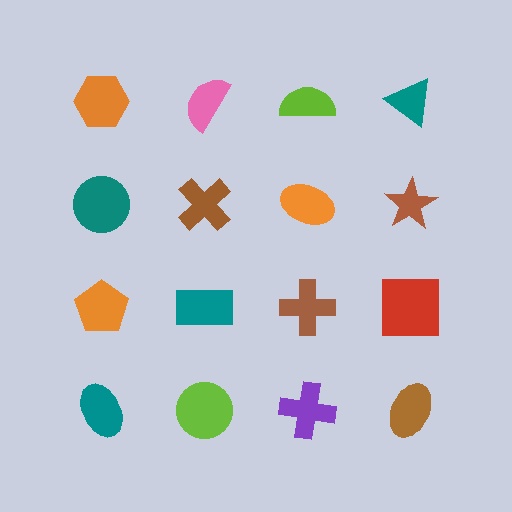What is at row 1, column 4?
A teal triangle.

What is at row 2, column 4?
A brown star.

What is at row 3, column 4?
A red square.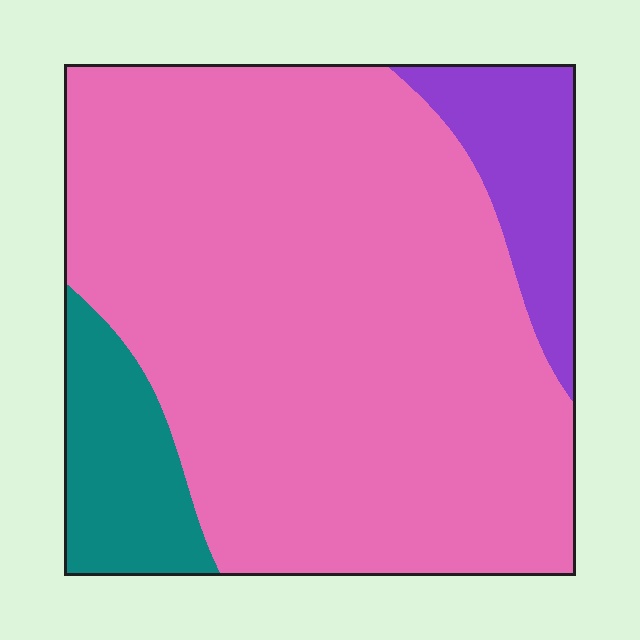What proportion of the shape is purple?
Purple takes up about one tenth (1/10) of the shape.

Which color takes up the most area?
Pink, at roughly 80%.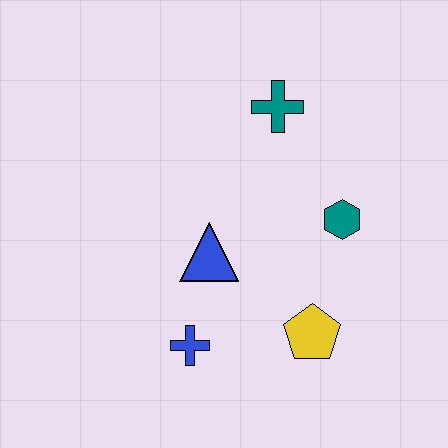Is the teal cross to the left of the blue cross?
No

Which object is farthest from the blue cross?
The teal cross is farthest from the blue cross.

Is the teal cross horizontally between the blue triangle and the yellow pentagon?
Yes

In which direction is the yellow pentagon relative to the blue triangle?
The yellow pentagon is to the right of the blue triangle.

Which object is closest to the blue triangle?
The blue cross is closest to the blue triangle.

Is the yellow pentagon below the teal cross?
Yes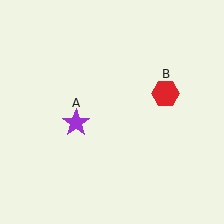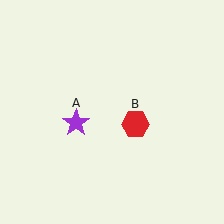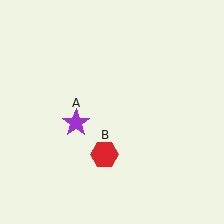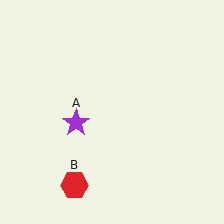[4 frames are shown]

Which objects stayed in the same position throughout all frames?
Purple star (object A) remained stationary.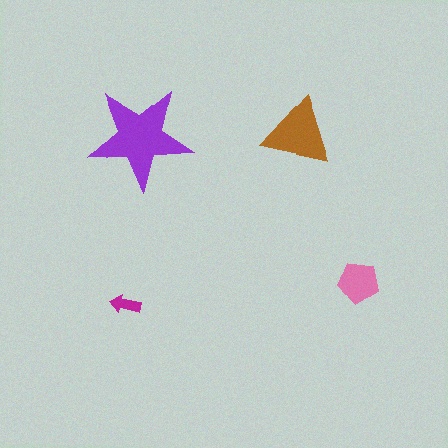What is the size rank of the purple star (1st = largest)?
1st.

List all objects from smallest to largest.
The magenta arrow, the pink pentagon, the brown triangle, the purple star.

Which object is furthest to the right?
The pink pentagon is rightmost.